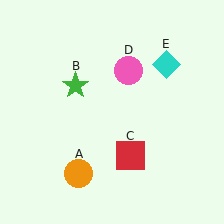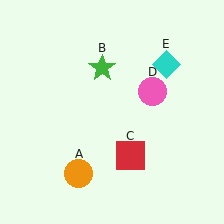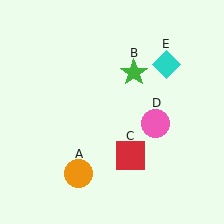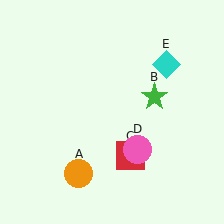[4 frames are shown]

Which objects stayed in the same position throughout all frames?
Orange circle (object A) and red square (object C) and cyan diamond (object E) remained stationary.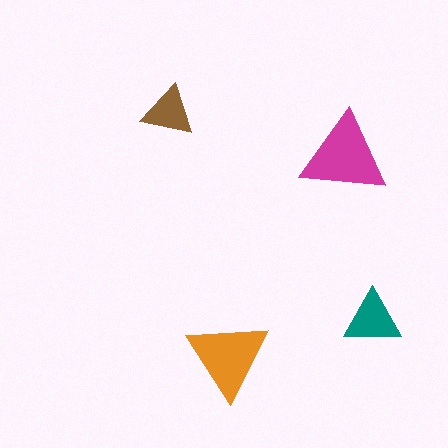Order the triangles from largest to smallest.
the magenta one, the orange one, the teal one, the brown one.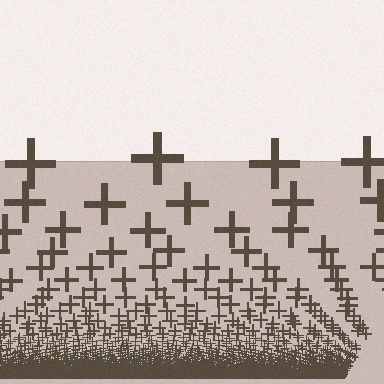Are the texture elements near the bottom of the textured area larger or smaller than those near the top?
Smaller. The gradient is inverted — elements near the bottom are smaller and denser.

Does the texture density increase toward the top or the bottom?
Density increases toward the bottom.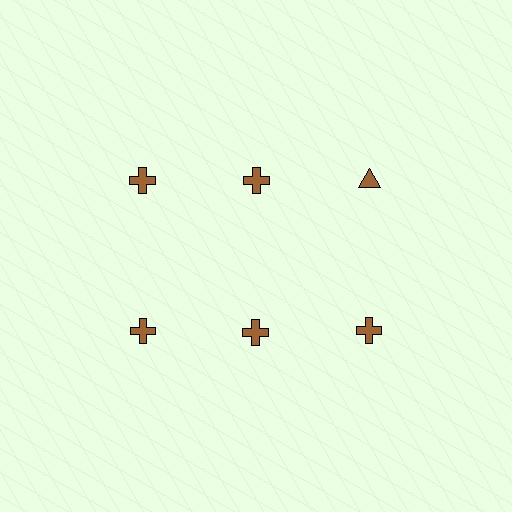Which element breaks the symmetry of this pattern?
The brown triangle in the top row, center column breaks the symmetry. All other shapes are brown crosses.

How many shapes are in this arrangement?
There are 6 shapes arranged in a grid pattern.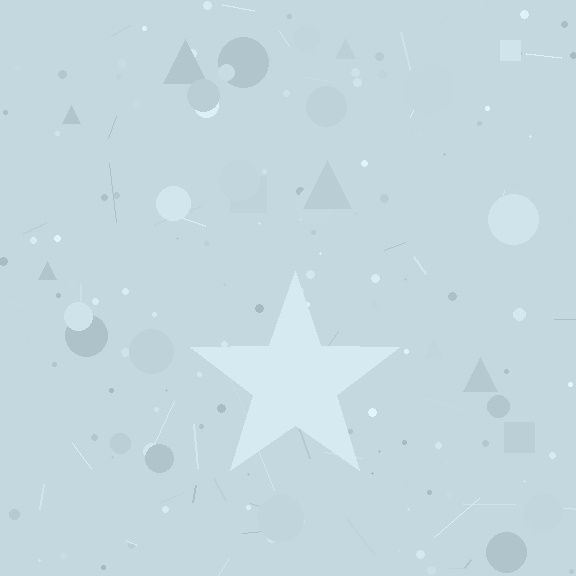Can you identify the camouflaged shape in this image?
The camouflaged shape is a star.